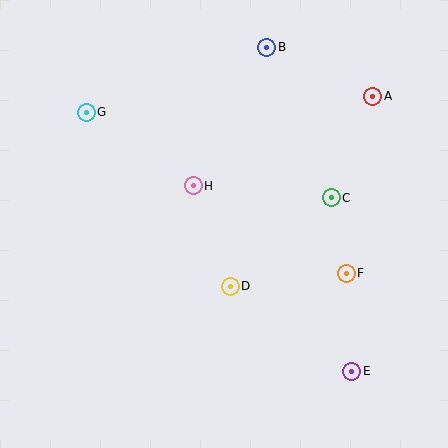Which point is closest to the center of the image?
Point H at (193, 186) is closest to the center.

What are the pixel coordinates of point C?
Point C is at (331, 198).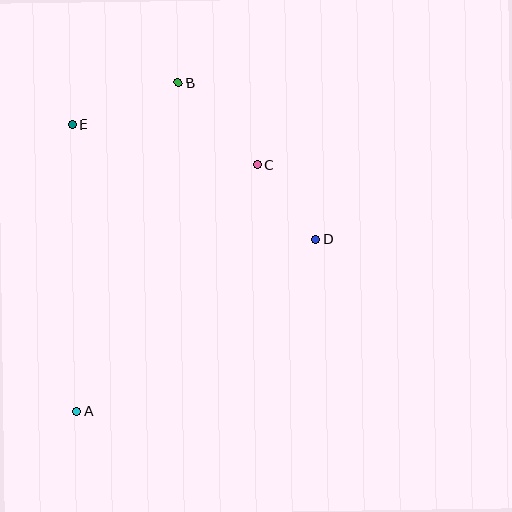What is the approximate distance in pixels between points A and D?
The distance between A and D is approximately 294 pixels.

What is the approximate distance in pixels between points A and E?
The distance between A and E is approximately 287 pixels.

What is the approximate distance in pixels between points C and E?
The distance between C and E is approximately 189 pixels.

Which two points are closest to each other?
Points C and D are closest to each other.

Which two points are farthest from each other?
Points A and B are farthest from each other.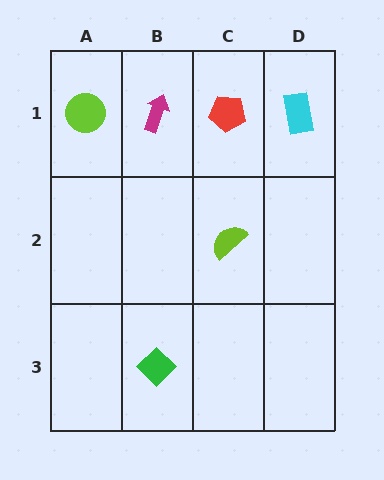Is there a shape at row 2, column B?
No, that cell is empty.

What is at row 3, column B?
A green diamond.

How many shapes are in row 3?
1 shape.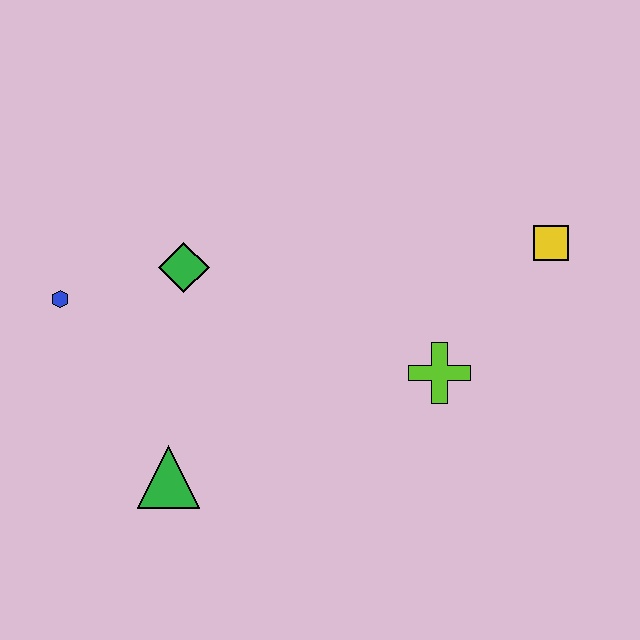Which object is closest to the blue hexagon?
The green diamond is closest to the blue hexagon.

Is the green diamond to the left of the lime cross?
Yes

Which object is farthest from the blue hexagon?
The yellow square is farthest from the blue hexagon.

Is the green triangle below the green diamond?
Yes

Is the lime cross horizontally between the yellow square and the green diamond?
Yes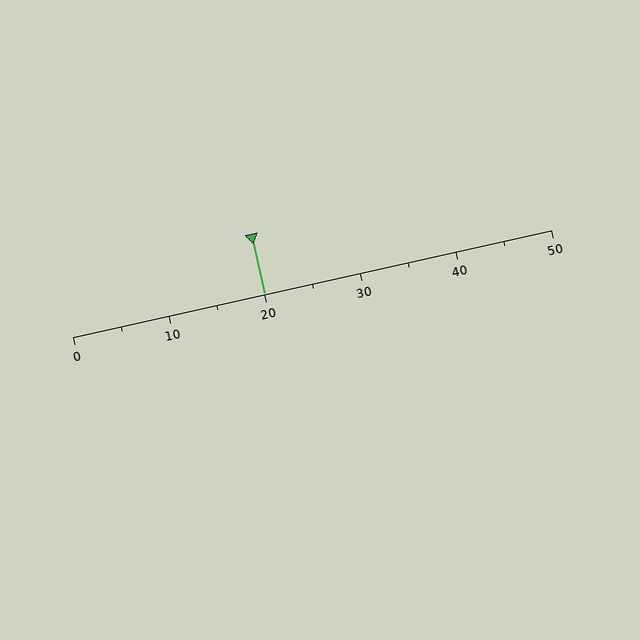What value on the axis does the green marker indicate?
The marker indicates approximately 20.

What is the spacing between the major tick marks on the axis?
The major ticks are spaced 10 apart.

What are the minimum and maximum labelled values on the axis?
The axis runs from 0 to 50.